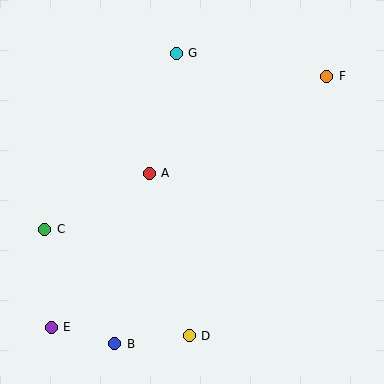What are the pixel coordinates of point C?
Point C is at (45, 229).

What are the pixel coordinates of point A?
Point A is at (149, 173).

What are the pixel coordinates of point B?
Point B is at (115, 344).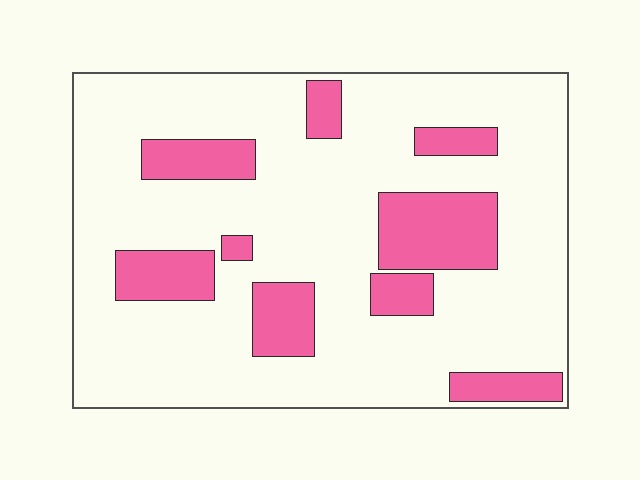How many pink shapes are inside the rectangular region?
9.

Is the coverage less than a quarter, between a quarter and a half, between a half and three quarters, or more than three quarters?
Less than a quarter.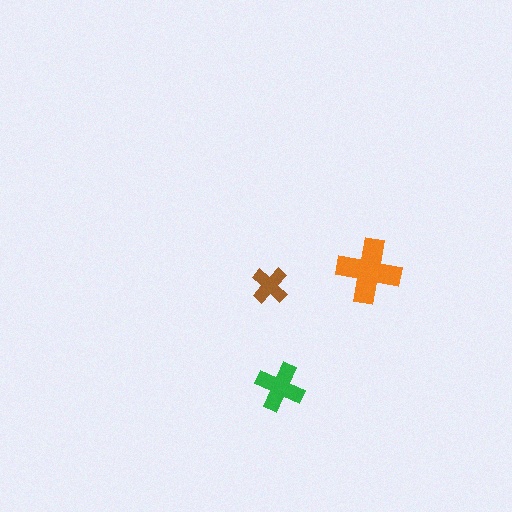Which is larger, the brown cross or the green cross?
The green one.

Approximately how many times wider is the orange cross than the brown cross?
About 1.5 times wider.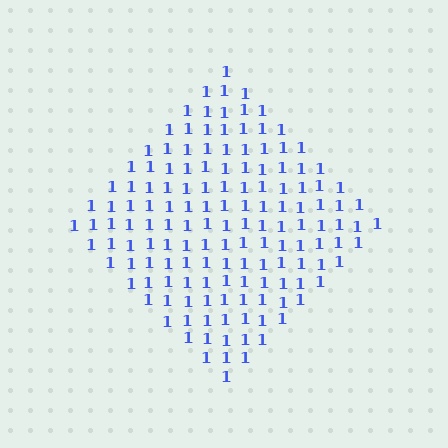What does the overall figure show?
The overall figure shows a diamond.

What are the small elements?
The small elements are digit 1's.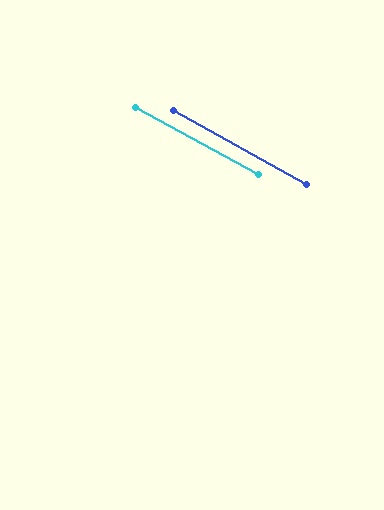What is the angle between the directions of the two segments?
Approximately 1 degree.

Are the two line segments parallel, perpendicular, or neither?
Parallel — their directions differ by only 0.7°.